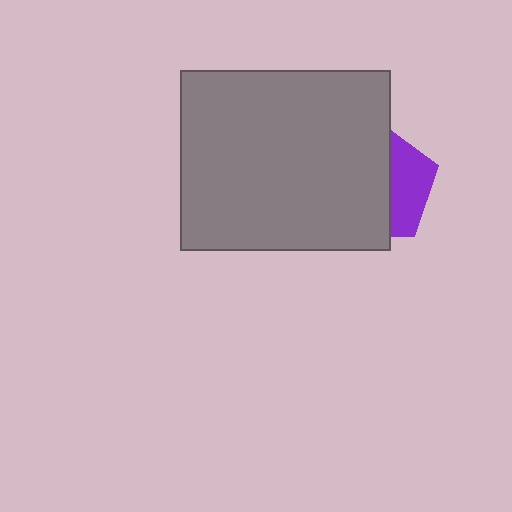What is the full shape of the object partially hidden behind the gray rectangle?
The partially hidden object is a purple pentagon.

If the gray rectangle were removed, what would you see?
You would see the complete purple pentagon.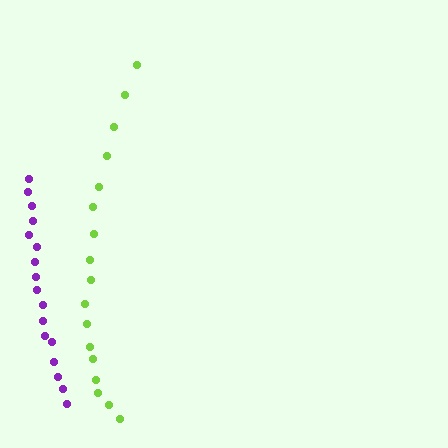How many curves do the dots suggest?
There are 2 distinct paths.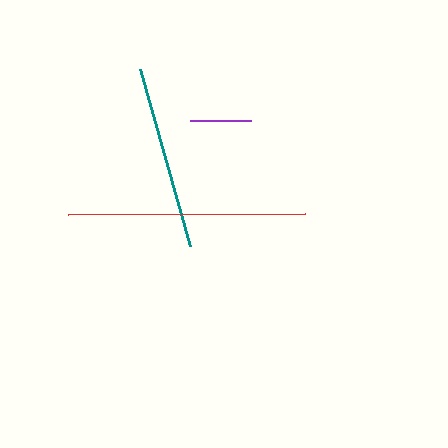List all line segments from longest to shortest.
From longest to shortest: red, teal, purple.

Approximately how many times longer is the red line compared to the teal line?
The red line is approximately 1.3 times the length of the teal line.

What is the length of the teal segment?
The teal segment is approximately 184 pixels long.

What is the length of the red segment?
The red segment is approximately 236 pixels long.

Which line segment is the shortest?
The purple line is the shortest at approximately 61 pixels.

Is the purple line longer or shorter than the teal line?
The teal line is longer than the purple line.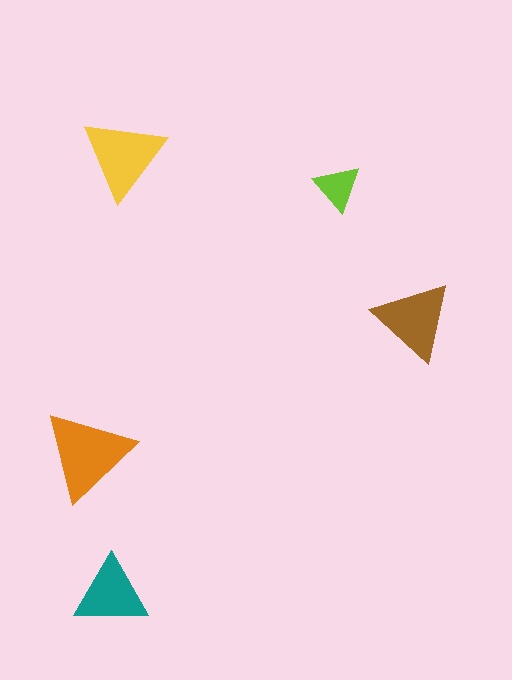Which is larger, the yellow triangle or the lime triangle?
The yellow one.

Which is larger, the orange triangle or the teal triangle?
The orange one.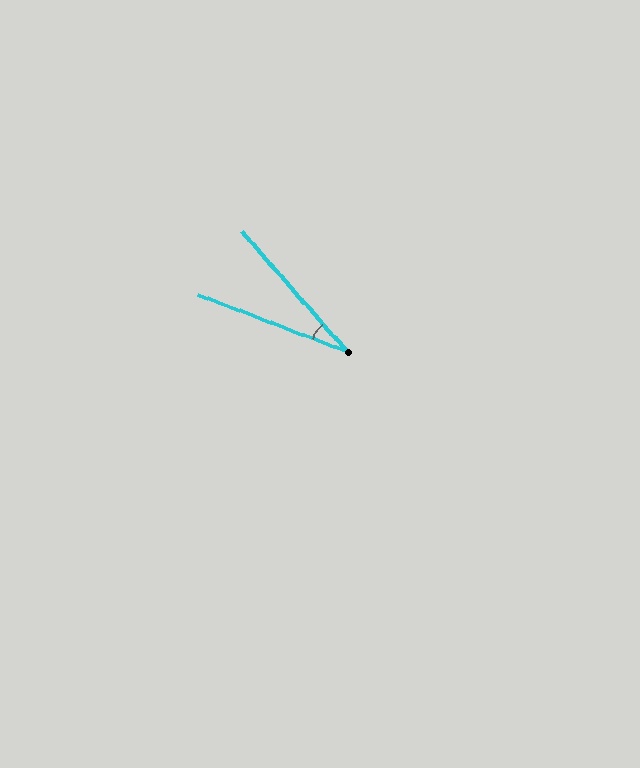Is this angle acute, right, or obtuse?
It is acute.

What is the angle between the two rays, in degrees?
Approximately 28 degrees.